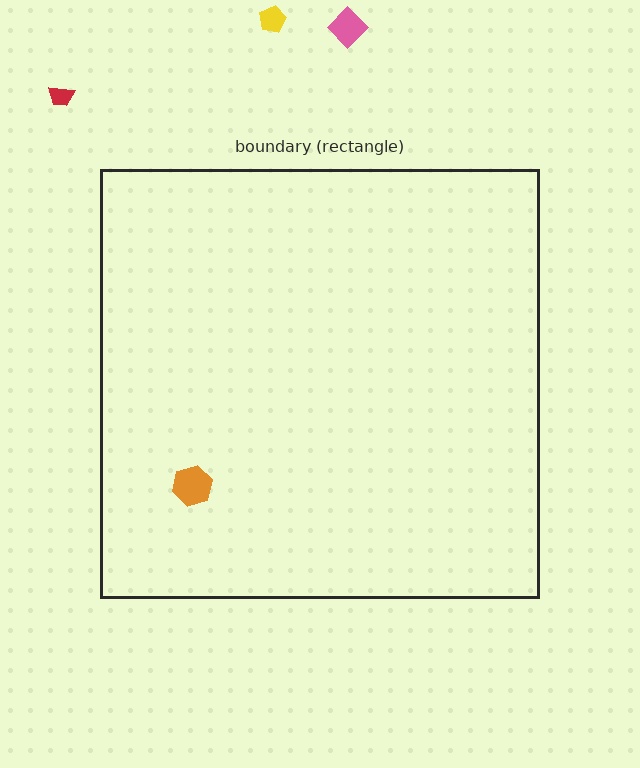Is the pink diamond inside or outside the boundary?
Outside.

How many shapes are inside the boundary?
1 inside, 3 outside.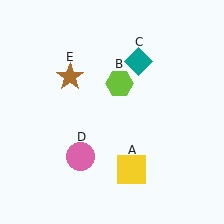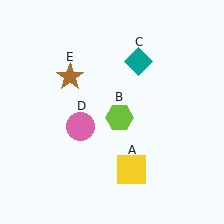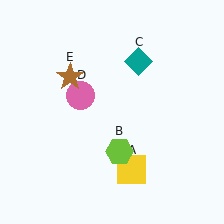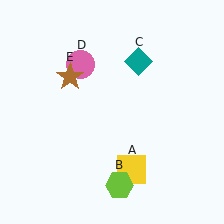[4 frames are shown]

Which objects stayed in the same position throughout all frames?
Yellow square (object A) and teal diamond (object C) and brown star (object E) remained stationary.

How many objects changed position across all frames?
2 objects changed position: lime hexagon (object B), pink circle (object D).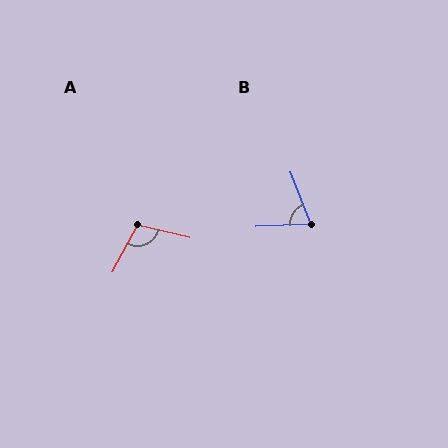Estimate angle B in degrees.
Approximately 72 degrees.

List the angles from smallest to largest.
B (72°), A (105°).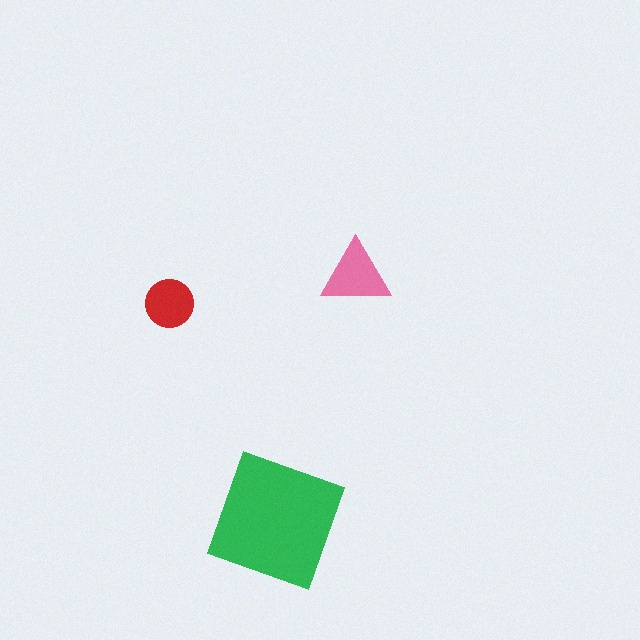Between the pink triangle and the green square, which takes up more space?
The green square.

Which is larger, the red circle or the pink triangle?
The pink triangle.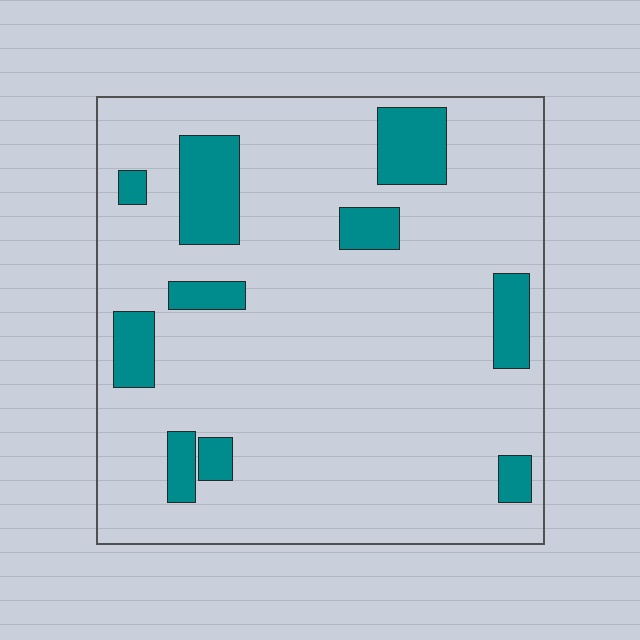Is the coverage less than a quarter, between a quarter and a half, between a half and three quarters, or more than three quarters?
Less than a quarter.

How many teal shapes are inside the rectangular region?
10.